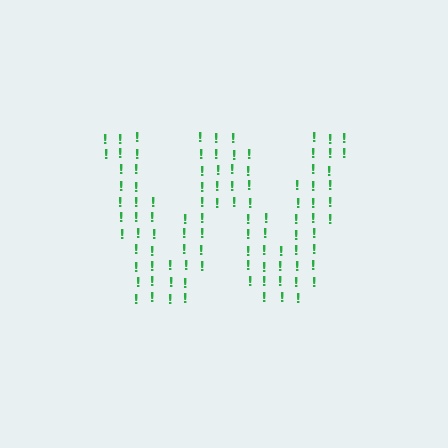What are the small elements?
The small elements are exclamation marks.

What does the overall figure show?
The overall figure shows the letter W.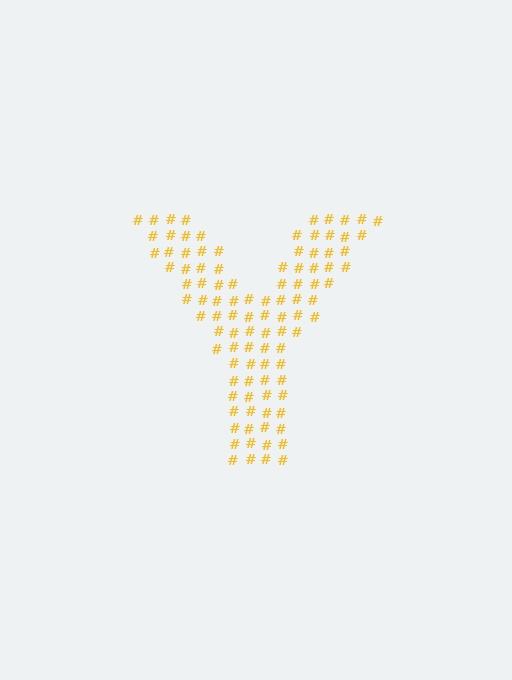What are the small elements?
The small elements are hash symbols.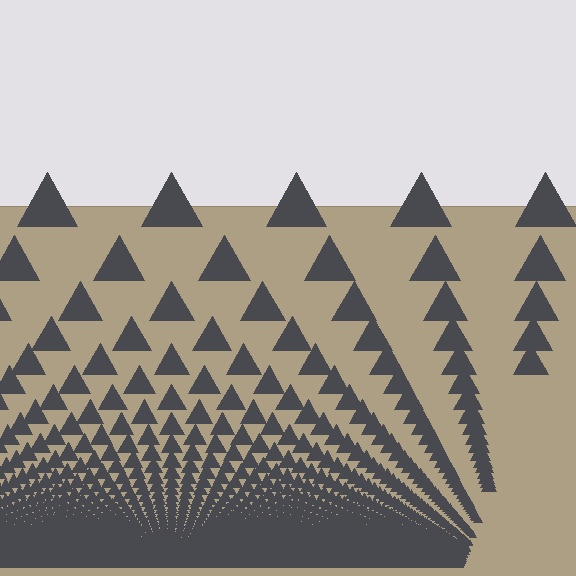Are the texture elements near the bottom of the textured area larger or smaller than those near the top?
Smaller. The gradient is inverted — elements near the bottom are smaller and denser.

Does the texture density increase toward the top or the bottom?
Density increases toward the bottom.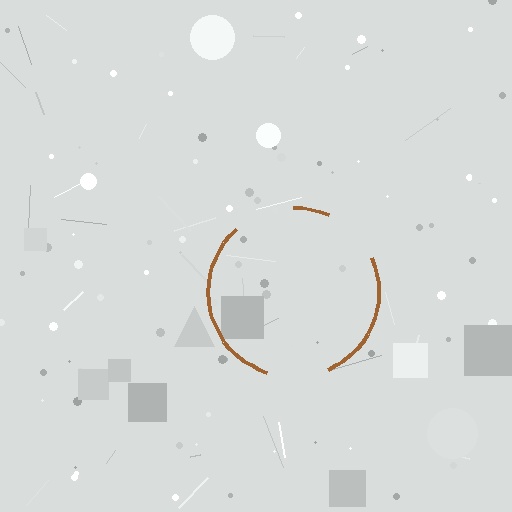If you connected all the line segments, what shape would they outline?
They would outline a circle.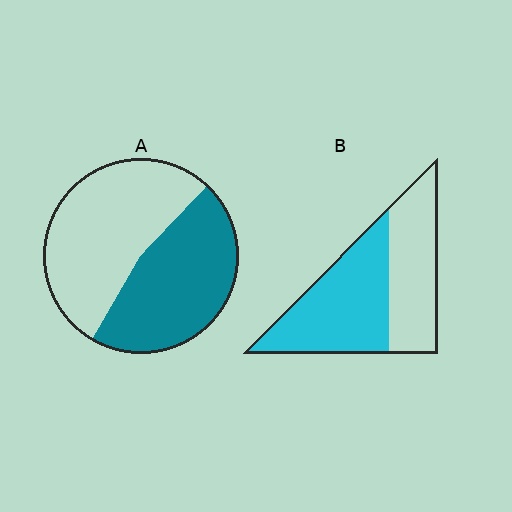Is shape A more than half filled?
Roughly half.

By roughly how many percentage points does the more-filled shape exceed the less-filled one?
By roughly 10 percentage points (B over A).